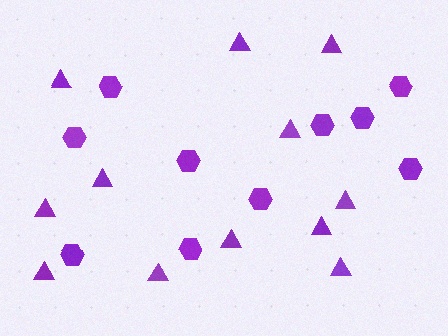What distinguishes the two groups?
There are 2 groups: one group of hexagons (10) and one group of triangles (12).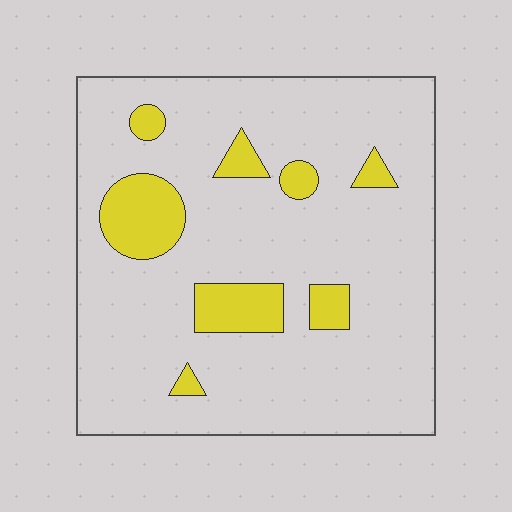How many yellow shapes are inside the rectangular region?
8.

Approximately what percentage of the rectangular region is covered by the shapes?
Approximately 15%.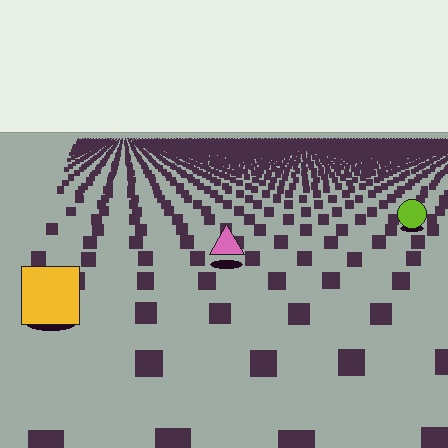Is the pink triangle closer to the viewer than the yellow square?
No. The yellow square is closer — you can tell from the texture gradient: the ground texture is coarser near it.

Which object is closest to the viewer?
The yellow square is closest. The texture marks near it are larger and more spread out.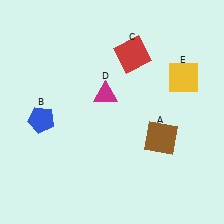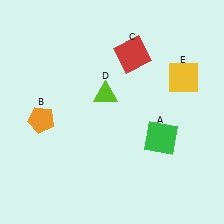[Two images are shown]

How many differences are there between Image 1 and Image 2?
There are 3 differences between the two images.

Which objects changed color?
A changed from brown to green. B changed from blue to orange. D changed from magenta to lime.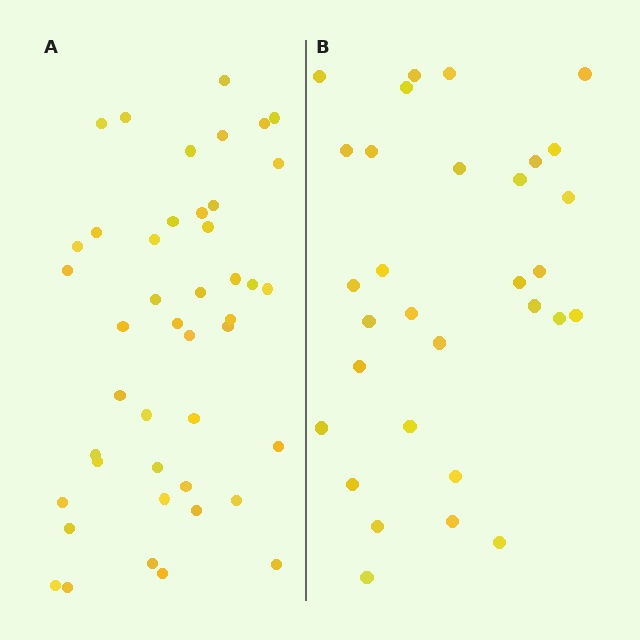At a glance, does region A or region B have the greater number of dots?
Region A (the left region) has more dots.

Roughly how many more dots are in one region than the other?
Region A has approximately 15 more dots than region B.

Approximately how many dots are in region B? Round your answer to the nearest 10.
About 30 dots. (The exact count is 31, which rounds to 30.)